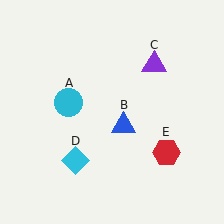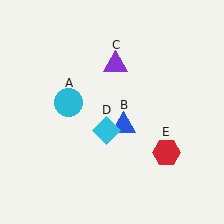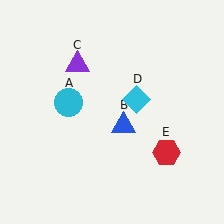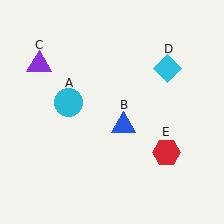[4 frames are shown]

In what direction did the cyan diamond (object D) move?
The cyan diamond (object D) moved up and to the right.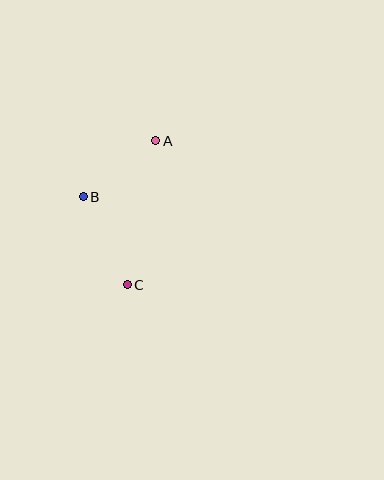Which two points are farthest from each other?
Points A and C are farthest from each other.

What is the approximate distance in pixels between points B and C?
The distance between B and C is approximately 99 pixels.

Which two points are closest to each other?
Points A and B are closest to each other.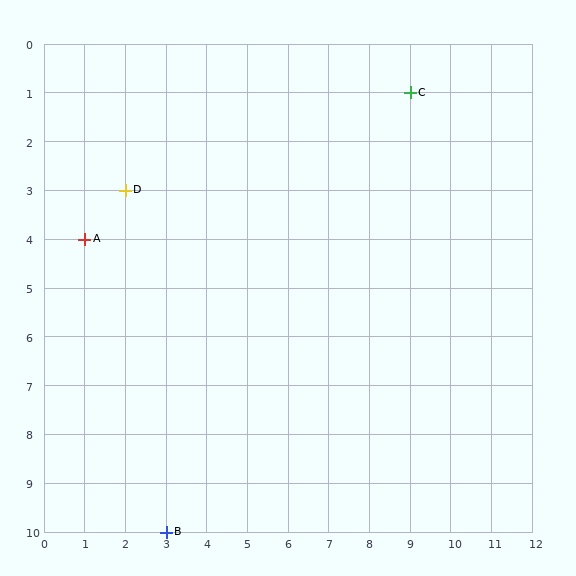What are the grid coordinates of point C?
Point C is at grid coordinates (9, 1).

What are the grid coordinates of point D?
Point D is at grid coordinates (2, 3).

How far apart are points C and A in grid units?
Points C and A are 8 columns and 3 rows apart (about 8.5 grid units diagonally).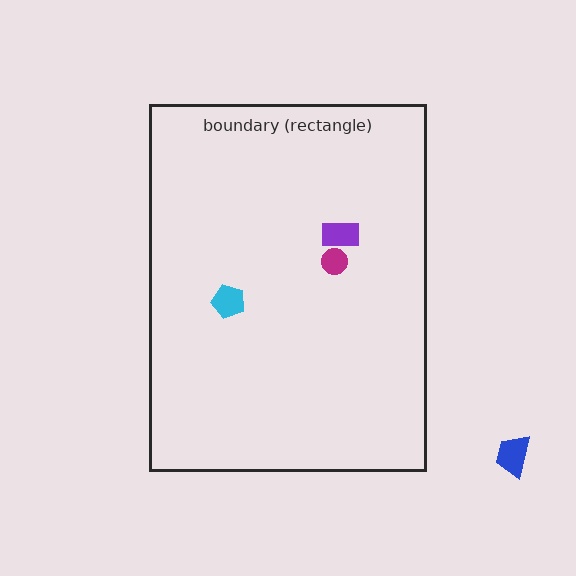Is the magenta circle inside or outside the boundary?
Inside.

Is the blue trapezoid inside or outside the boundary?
Outside.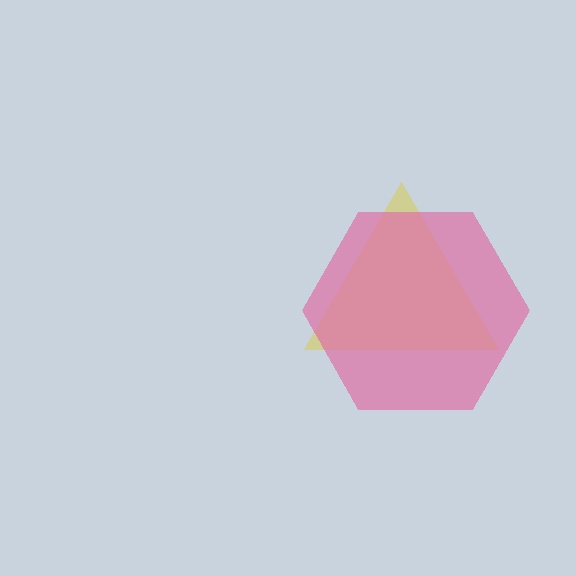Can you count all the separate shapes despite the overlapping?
Yes, there are 2 separate shapes.